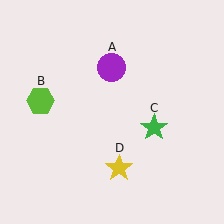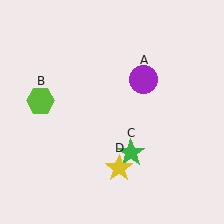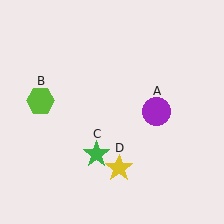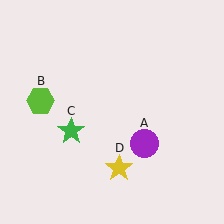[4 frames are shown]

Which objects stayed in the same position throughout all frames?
Lime hexagon (object B) and yellow star (object D) remained stationary.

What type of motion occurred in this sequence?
The purple circle (object A), green star (object C) rotated clockwise around the center of the scene.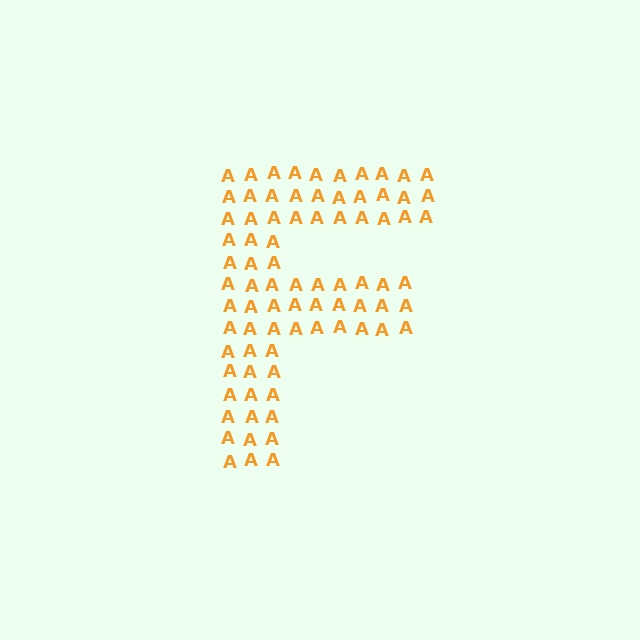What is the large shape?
The large shape is the letter F.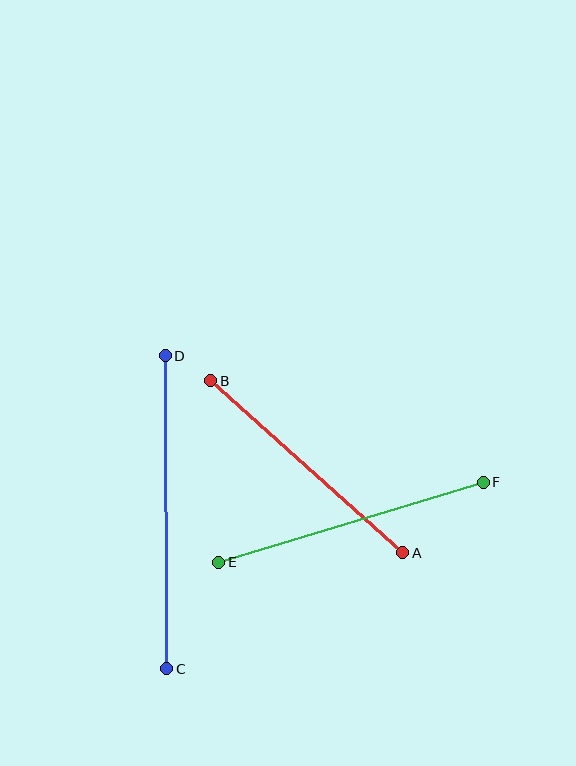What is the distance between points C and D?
The distance is approximately 313 pixels.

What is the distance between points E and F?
The distance is approximately 276 pixels.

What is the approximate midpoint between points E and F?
The midpoint is at approximately (351, 522) pixels.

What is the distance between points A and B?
The distance is approximately 258 pixels.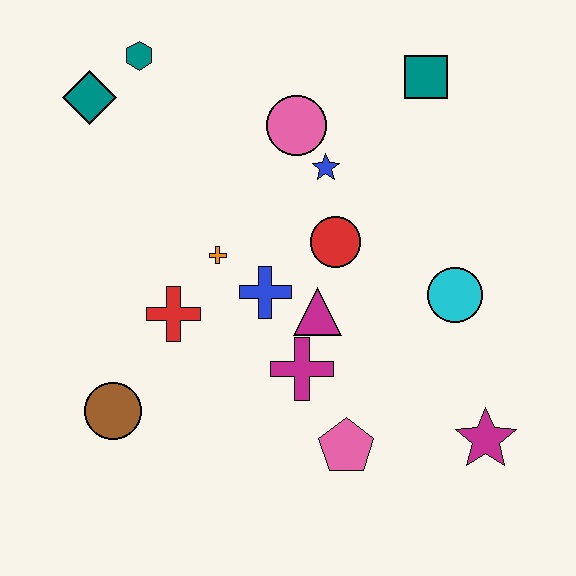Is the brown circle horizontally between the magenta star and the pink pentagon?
No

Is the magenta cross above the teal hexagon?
No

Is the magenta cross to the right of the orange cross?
Yes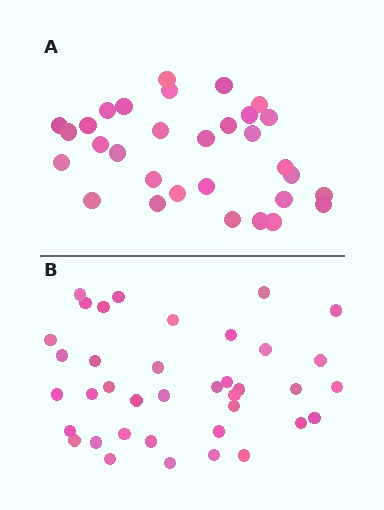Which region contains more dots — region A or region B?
Region B (the bottom region) has more dots.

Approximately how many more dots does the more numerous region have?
Region B has roughly 8 or so more dots than region A.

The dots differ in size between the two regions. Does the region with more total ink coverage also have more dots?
No. Region A has more total ink coverage because its dots are larger, but region B actually contains more individual dots. Total area can be misleading — the number of items is what matters here.